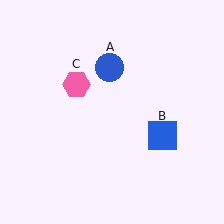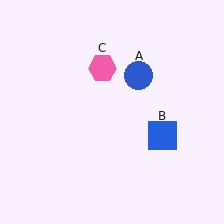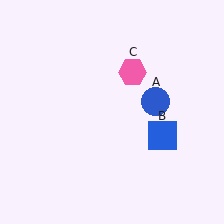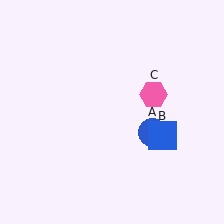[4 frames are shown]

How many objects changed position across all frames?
2 objects changed position: blue circle (object A), pink hexagon (object C).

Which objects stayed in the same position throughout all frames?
Blue square (object B) remained stationary.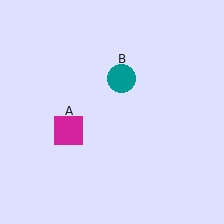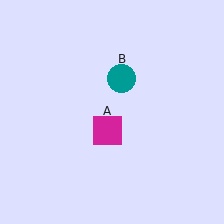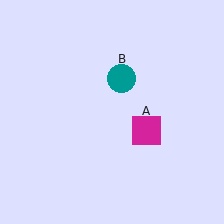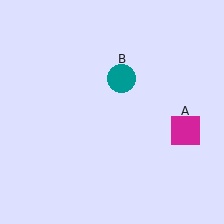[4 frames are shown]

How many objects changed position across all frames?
1 object changed position: magenta square (object A).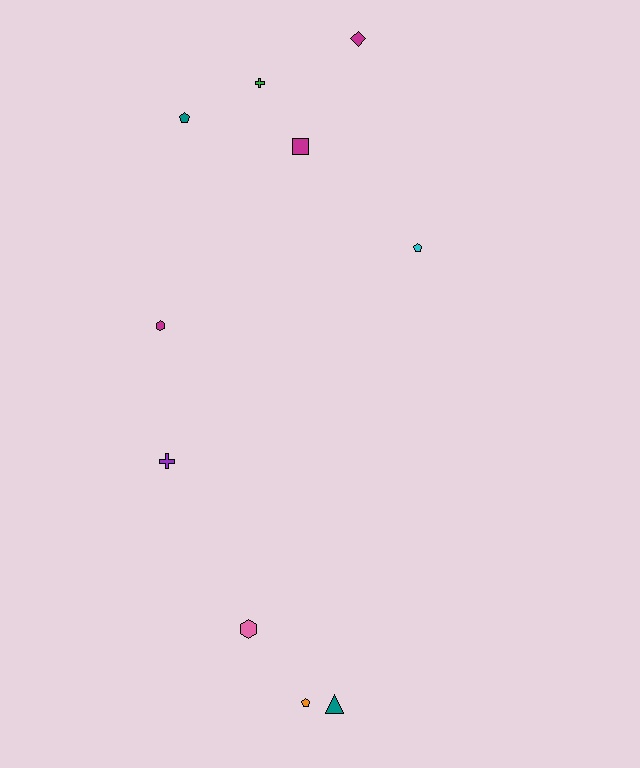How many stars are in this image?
There are no stars.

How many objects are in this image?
There are 10 objects.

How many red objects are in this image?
There are no red objects.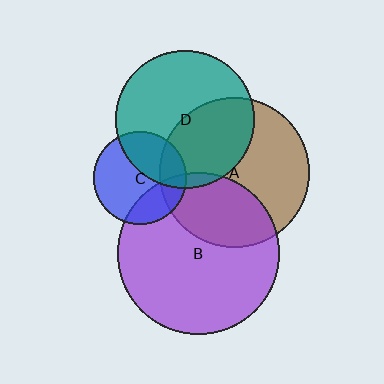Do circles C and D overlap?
Yes.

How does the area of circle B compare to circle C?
Approximately 3.0 times.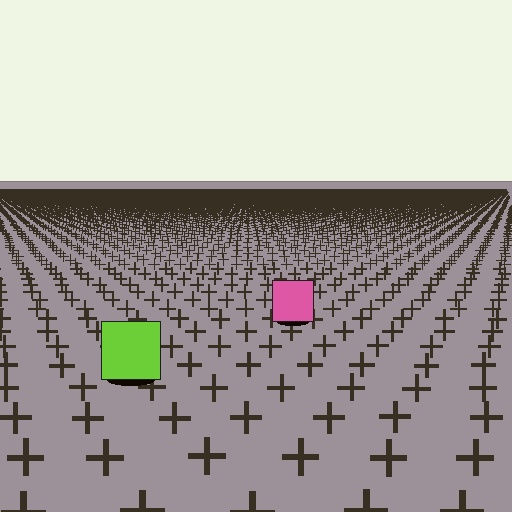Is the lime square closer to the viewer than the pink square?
Yes. The lime square is closer — you can tell from the texture gradient: the ground texture is coarser near it.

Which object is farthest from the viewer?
The pink square is farthest from the viewer. It appears smaller and the ground texture around it is denser.